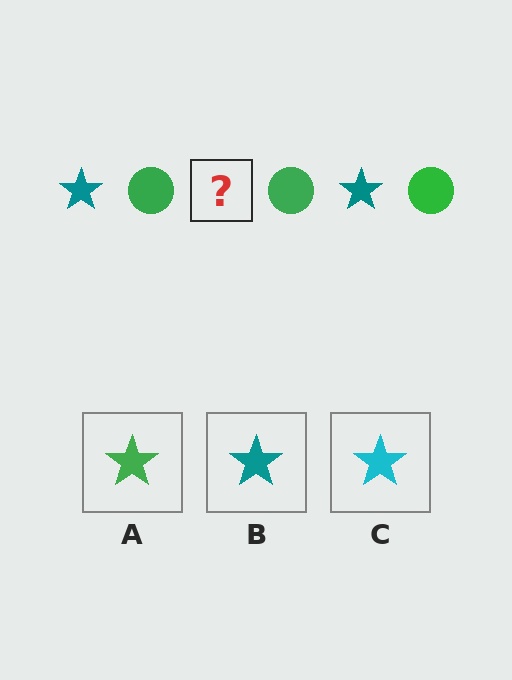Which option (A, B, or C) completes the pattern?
B.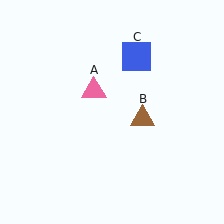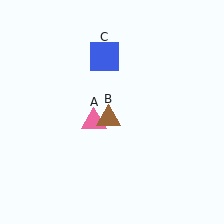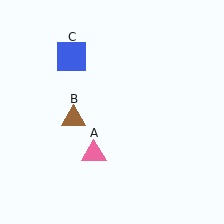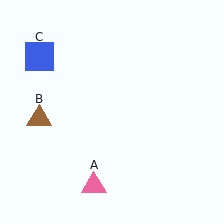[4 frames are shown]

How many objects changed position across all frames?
3 objects changed position: pink triangle (object A), brown triangle (object B), blue square (object C).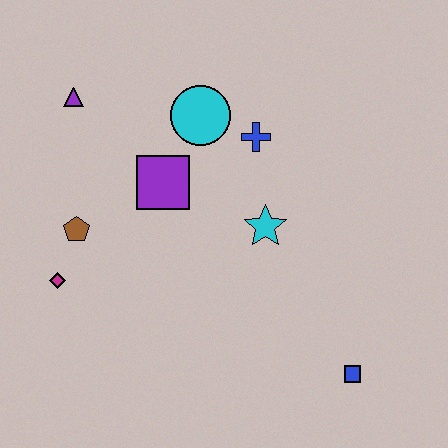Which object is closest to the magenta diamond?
The brown pentagon is closest to the magenta diamond.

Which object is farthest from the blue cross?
The blue square is farthest from the blue cross.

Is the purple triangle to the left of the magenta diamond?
No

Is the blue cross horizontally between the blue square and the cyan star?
No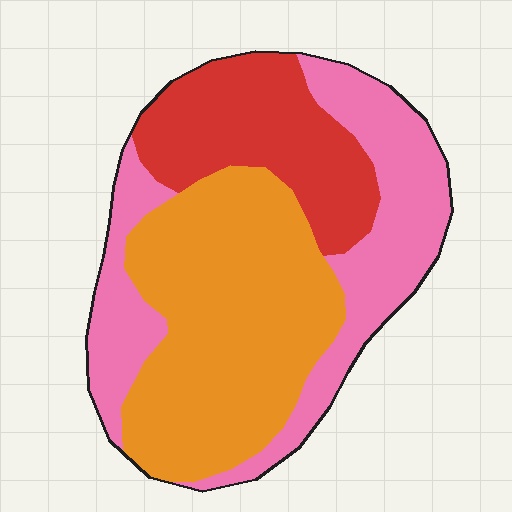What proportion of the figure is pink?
Pink covers about 35% of the figure.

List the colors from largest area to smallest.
From largest to smallest: orange, pink, red.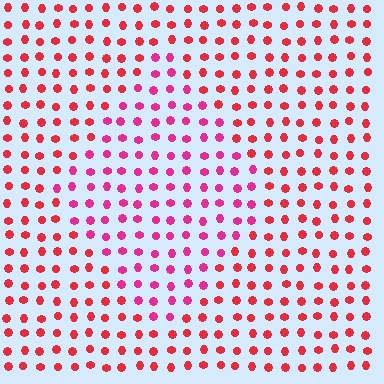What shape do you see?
I see a diamond.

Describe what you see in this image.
The image is filled with small red elements in a uniform arrangement. A diamond-shaped region is visible where the elements are tinted to a slightly different hue, forming a subtle color boundary.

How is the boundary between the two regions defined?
The boundary is defined purely by a slight shift in hue (about 30 degrees). Spacing, size, and orientation are identical on both sides.